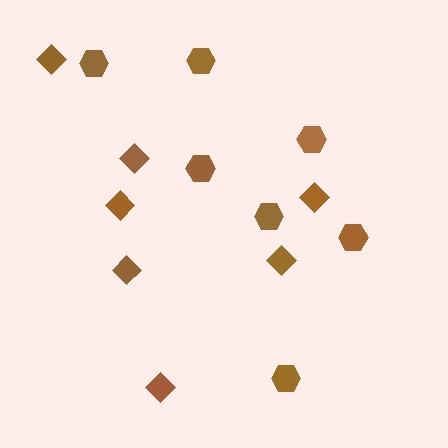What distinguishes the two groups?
There are 2 groups: one group of hexagons (7) and one group of diamonds (7).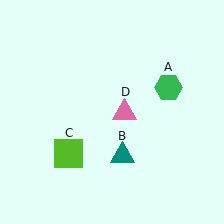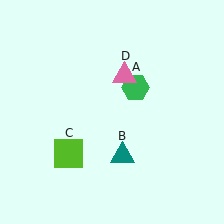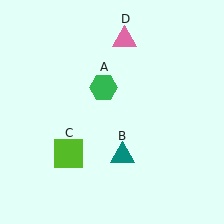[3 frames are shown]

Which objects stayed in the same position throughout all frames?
Teal triangle (object B) and lime square (object C) remained stationary.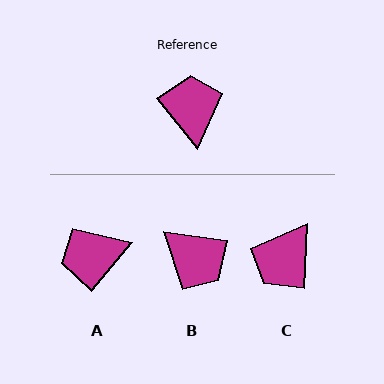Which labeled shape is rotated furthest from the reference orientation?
C, about 138 degrees away.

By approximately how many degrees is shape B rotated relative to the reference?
Approximately 138 degrees clockwise.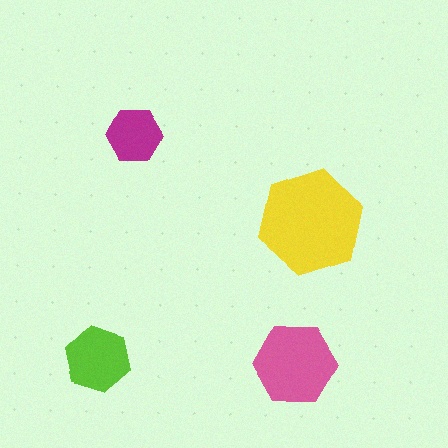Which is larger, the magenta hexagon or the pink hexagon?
The pink one.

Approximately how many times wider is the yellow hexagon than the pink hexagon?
About 1.5 times wider.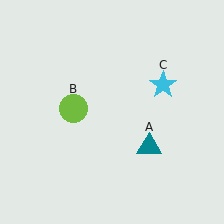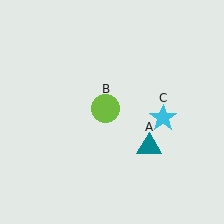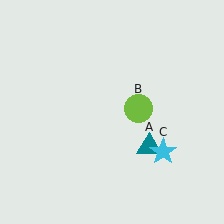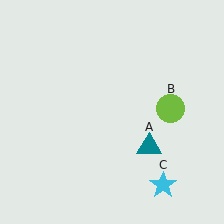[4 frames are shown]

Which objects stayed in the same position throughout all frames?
Teal triangle (object A) remained stationary.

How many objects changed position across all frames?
2 objects changed position: lime circle (object B), cyan star (object C).